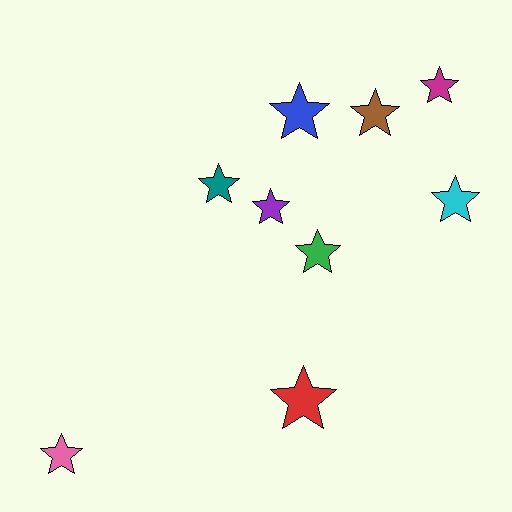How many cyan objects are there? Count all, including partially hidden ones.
There is 1 cyan object.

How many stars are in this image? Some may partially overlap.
There are 9 stars.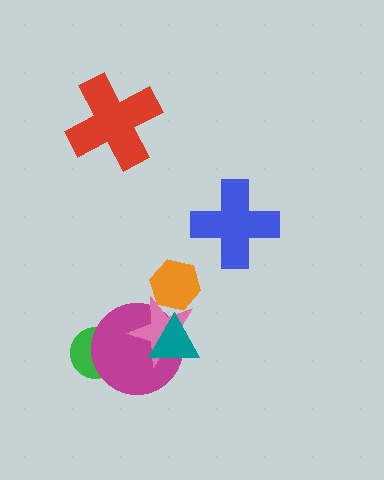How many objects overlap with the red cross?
0 objects overlap with the red cross.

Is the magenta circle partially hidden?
Yes, it is partially covered by another shape.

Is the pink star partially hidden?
Yes, it is partially covered by another shape.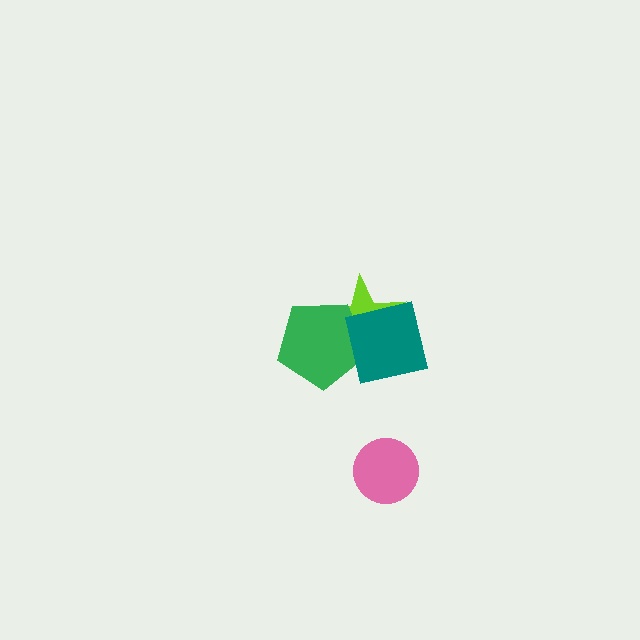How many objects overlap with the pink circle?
0 objects overlap with the pink circle.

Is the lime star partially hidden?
Yes, it is partially covered by another shape.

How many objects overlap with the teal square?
2 objects overlap with the teal square.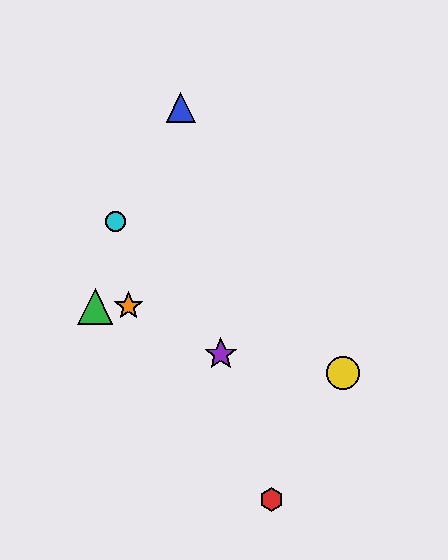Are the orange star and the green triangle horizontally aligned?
Yes, both are at y≈306.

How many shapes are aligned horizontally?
2 shapes (the green triangle, the orange star) are aligned horizontally.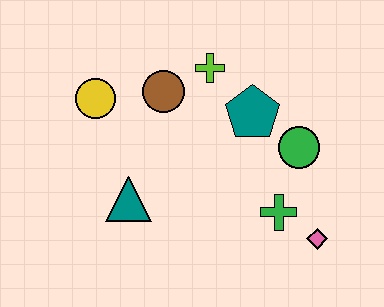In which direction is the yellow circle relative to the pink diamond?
The yellow circle is to the left of the pink diamond.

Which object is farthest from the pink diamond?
The yellow circle is farthest from the pink diamond.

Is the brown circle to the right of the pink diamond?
No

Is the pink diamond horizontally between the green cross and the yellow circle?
No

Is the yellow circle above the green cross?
Yes